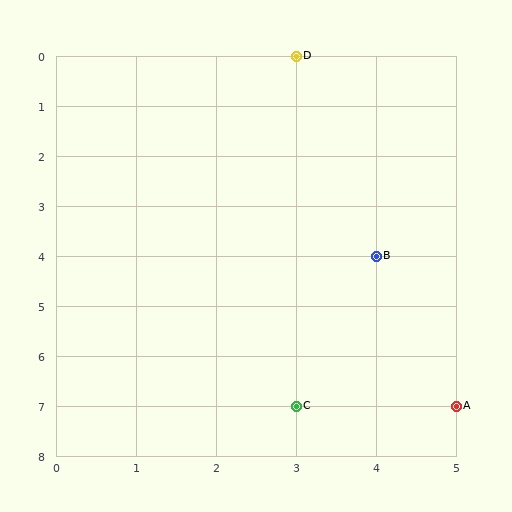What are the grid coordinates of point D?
Point D is at grid coordinates (3, 0).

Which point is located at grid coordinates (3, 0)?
Point D is at (3, 0).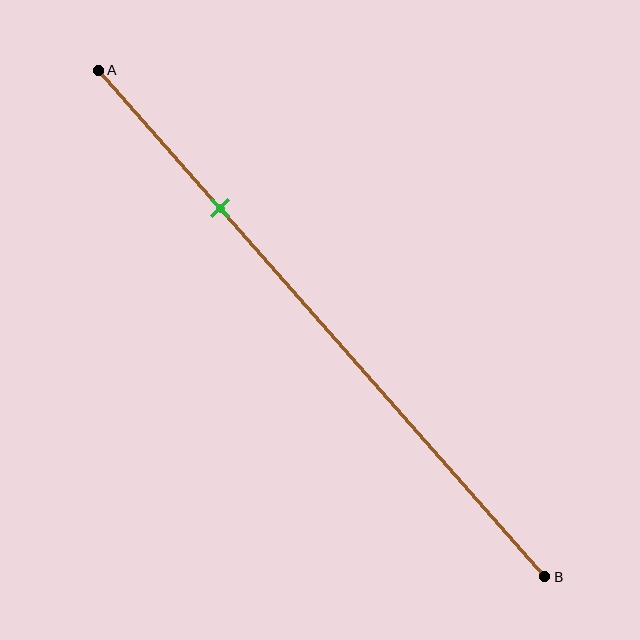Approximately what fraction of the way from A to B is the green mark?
The green mark is approximately 25% of the way from A to B.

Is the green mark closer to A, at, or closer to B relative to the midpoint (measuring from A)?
The green mark is closer to point A than the midpoint of segment AB.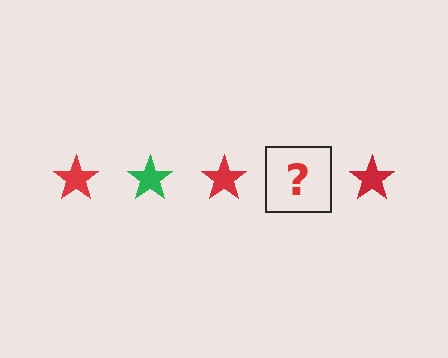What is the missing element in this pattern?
The missing element is a green star.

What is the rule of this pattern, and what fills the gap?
The rule is that the pattern cycles through red, green stars. The gap should be filled with a green star.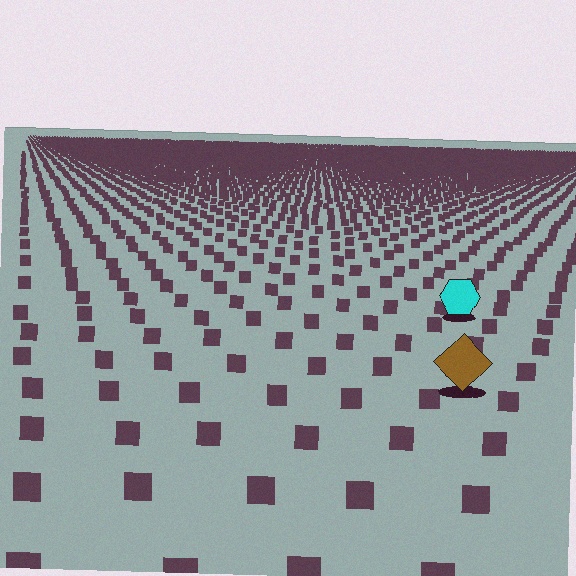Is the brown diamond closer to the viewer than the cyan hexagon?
Yes. The brown diamond is closer — you can tell from the texture gradient: the ground texture is coarser near it.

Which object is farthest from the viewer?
The cyan hexagon is farthest from the viewer. It appears smaller and the ground texture around it is denser.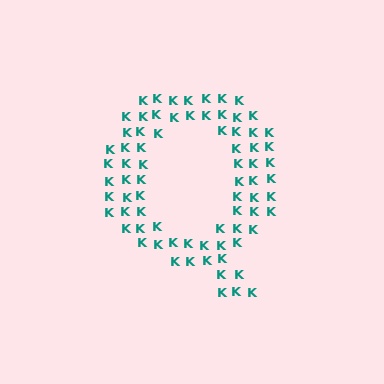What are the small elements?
The small elements are letter K's.